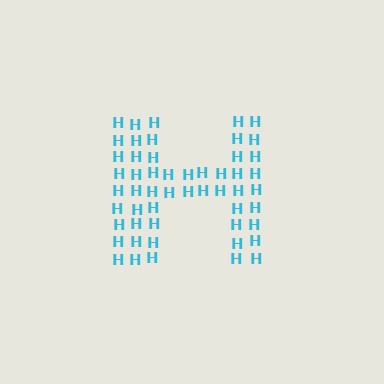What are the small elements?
The small elements are letter H's.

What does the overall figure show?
The overall figure shows the letter H.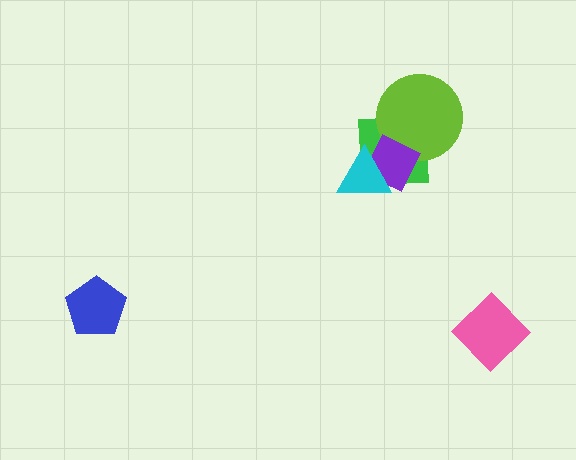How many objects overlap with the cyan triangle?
2 objects overlap with the cyan triangle.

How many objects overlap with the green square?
3 objects overlap with the green square.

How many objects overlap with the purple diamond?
3 objects overlap with the purple diamond.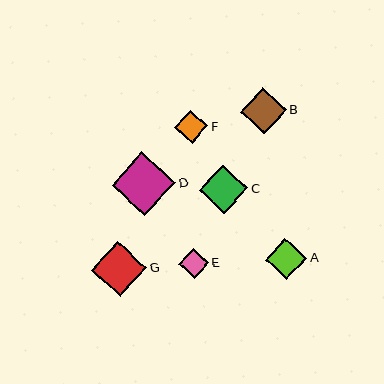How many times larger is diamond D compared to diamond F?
Diamond D is approximately 1.9 times the size of diamond F.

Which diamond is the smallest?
Diamond E is the smallest with a size of approximately 30 pixels.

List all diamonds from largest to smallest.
From largest to smallest: D, G, C, B, A, F, E.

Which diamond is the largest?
Diamond D is the largest with a size of approximately 63 pixels.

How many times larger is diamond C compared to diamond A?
Diamond C is approximately 1.2 times the size of diamond A.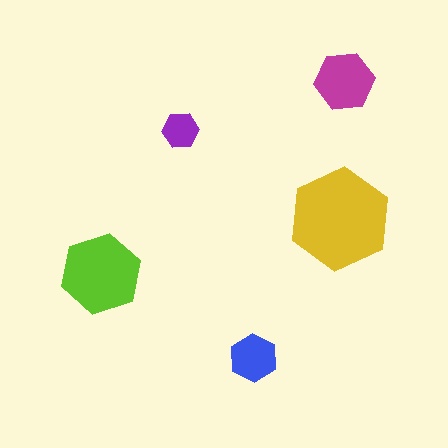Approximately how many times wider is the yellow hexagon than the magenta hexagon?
About 1.5 times wider.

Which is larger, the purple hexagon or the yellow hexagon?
The yellow one.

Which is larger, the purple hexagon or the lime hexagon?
The lime one.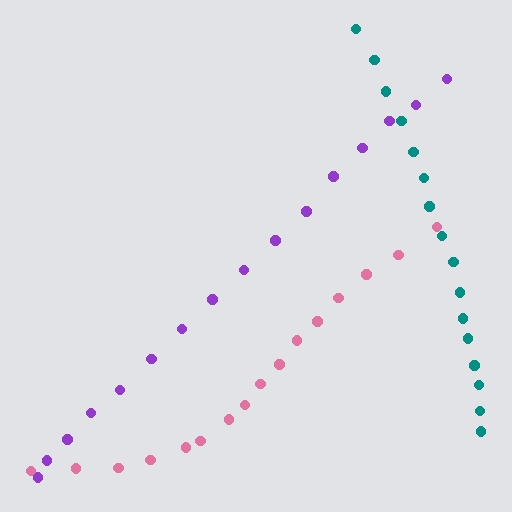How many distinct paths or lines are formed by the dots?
There are 3 distinct paths.